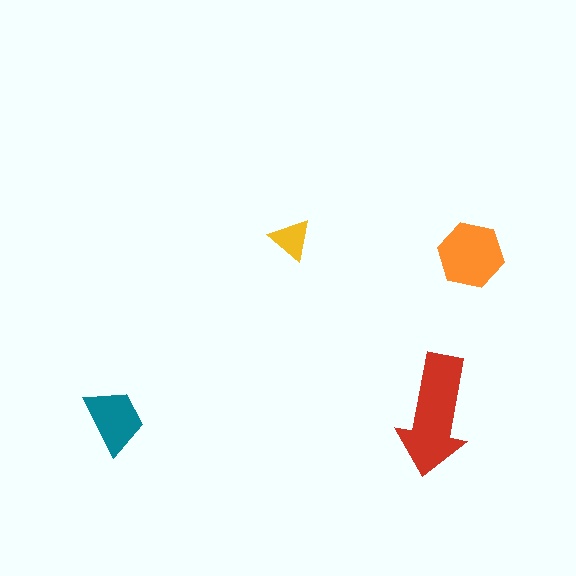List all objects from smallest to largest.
The yellow triangle, the teal trapezoid, the orange hexagon, the red arrow.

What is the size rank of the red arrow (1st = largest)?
1st.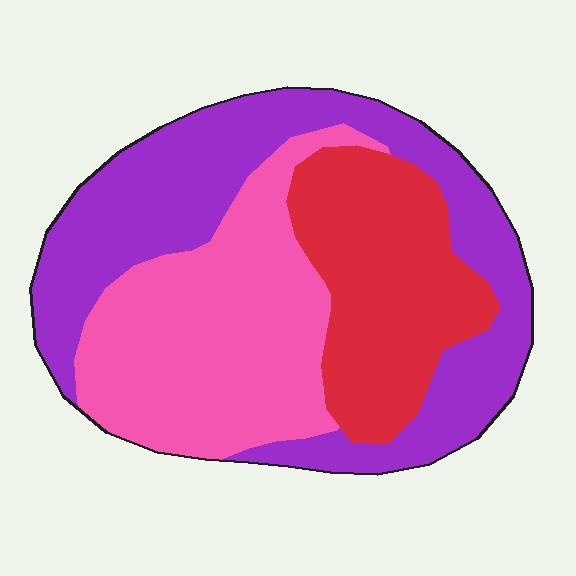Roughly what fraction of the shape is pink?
Pink takes up about one third (1/3) of the shape.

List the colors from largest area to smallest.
From largest to smallest: purple, pink, red.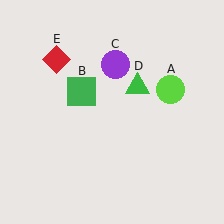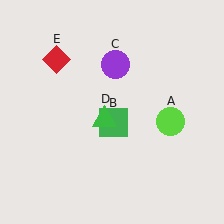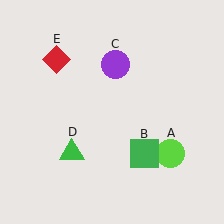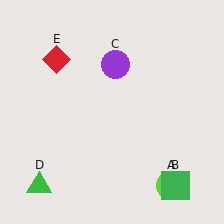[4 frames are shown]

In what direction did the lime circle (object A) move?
The lime circle (object A) moved down.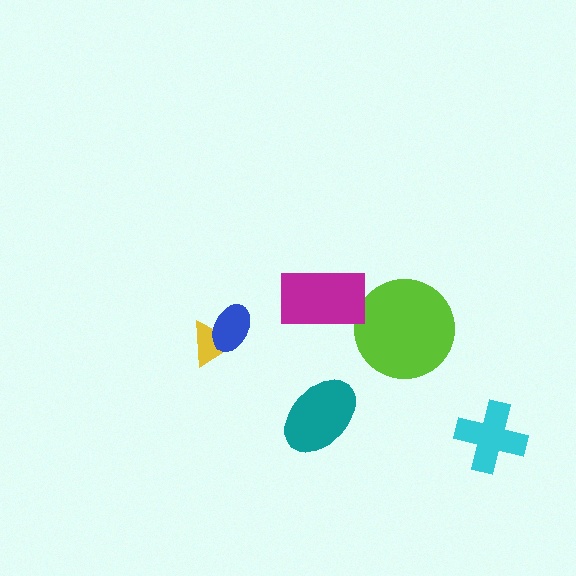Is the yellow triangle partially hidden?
Yes, it is partially covered by another shape.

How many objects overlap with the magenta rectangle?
0 objects overlap with the magenta rectangle.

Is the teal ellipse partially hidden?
No, no other shape covers it.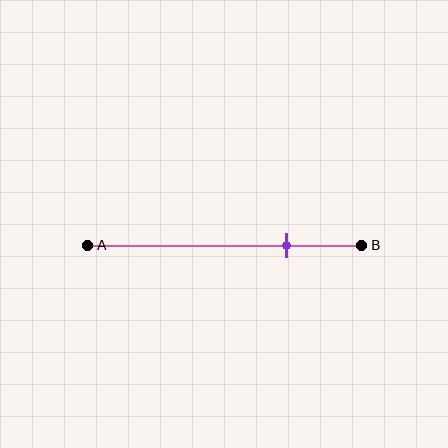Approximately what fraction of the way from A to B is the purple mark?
The purple mark is approximately 75% of the way from A to B.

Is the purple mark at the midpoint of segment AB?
No, the mark is at about 75% from A, not at the 50% midpoint.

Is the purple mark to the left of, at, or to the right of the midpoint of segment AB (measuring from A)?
The purple mark is to the right of the midpoint of segment AB.